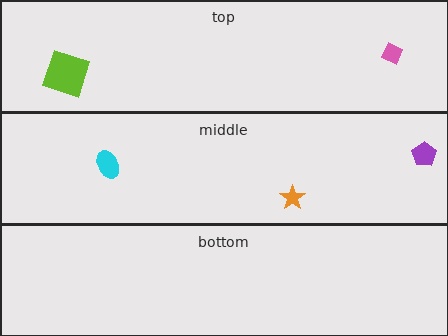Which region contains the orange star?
The middle region.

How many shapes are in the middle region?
3.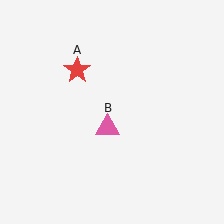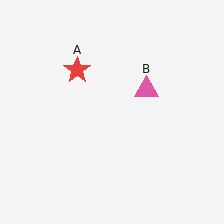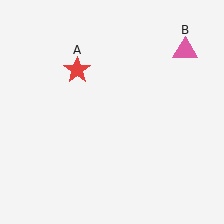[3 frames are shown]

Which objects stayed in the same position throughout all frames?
Red star (object A) remained stationary.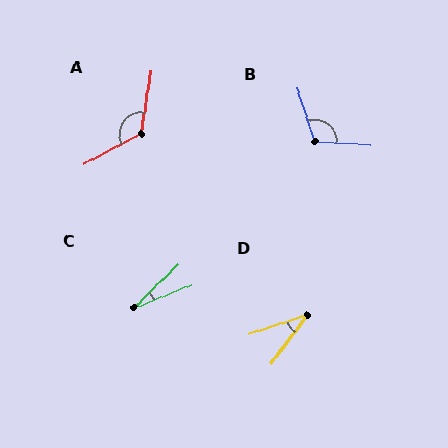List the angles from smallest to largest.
C (22°), D (35°), B (112°), A (127°).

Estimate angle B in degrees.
Approximately 112 degrees.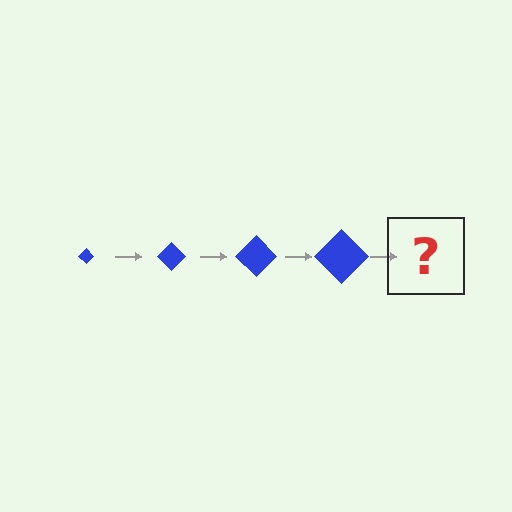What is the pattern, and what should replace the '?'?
The pattern is that the diamond gets progressively larger each step. The '?' should be a blue diamond, larger than the previous one.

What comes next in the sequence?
The next element should be a blue diamond, larger than the previous one.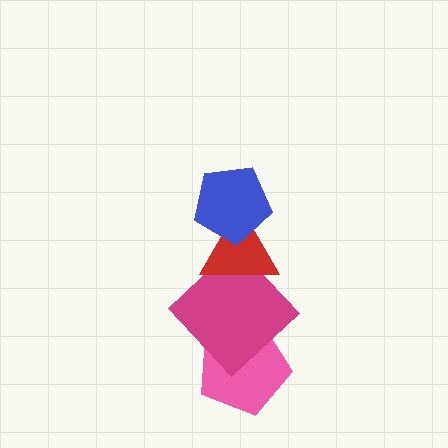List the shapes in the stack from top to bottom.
From top to bottom: the blue pentagon, the red triangle, the magenta diamond, the pink pentagon.